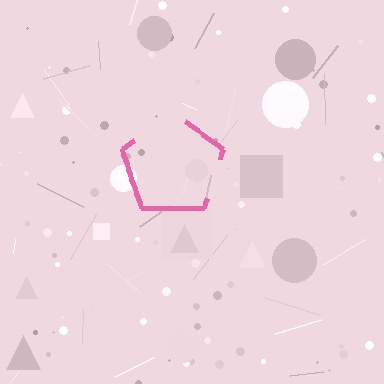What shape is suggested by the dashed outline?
The dashed outline suggests a pentagon.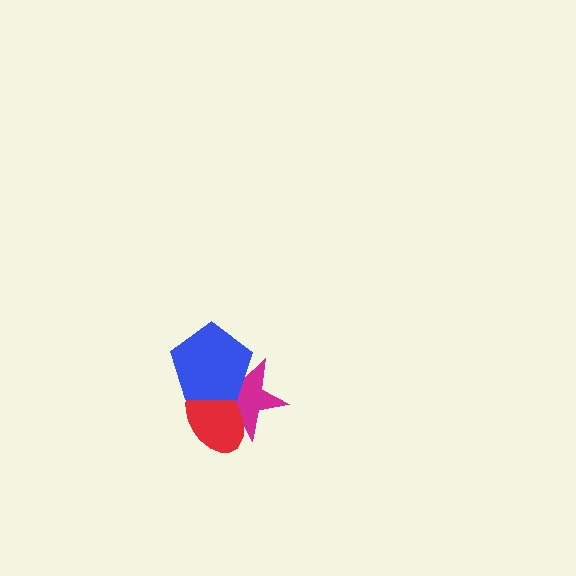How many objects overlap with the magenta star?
2 objects overlap with the magenta star.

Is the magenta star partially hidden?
Yes, it is partially covered by another shape.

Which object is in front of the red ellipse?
The blue pentagon is in front of the red ellipse.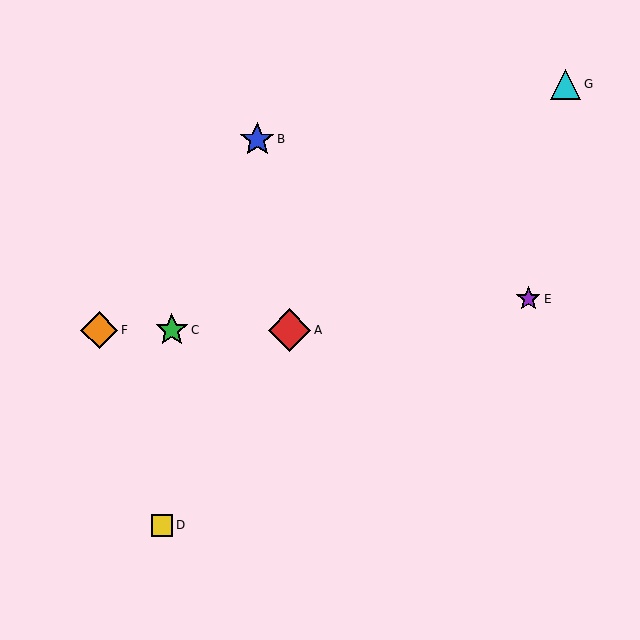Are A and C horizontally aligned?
Yes, both are at y≈330.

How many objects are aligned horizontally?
3 objects (A, C, F) are aligned horizontally.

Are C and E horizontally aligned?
No, C is at y≈330 and E is at y≈299.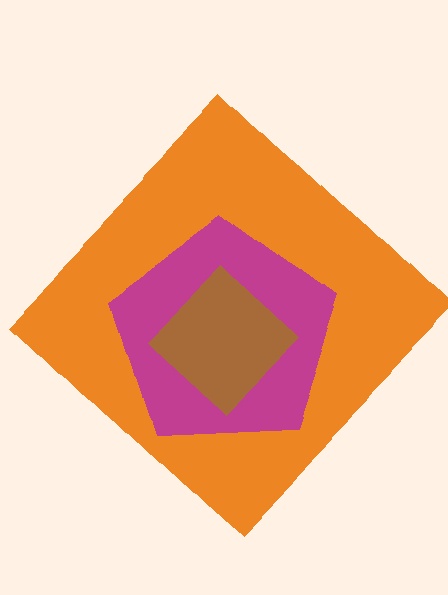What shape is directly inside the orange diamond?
The magenta pentagon.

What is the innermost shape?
The brown diamond.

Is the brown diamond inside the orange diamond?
Yes.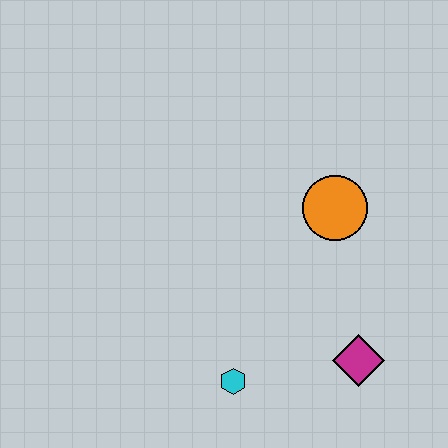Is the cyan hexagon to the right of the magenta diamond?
No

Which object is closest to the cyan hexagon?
The magenta diamond is closest to the cyan hexagon.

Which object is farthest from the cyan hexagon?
The orange circle is farthest from the cyan hexagon.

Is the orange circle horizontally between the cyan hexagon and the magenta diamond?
Yes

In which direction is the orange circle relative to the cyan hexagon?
The orange circle is above the cyan hexagon.